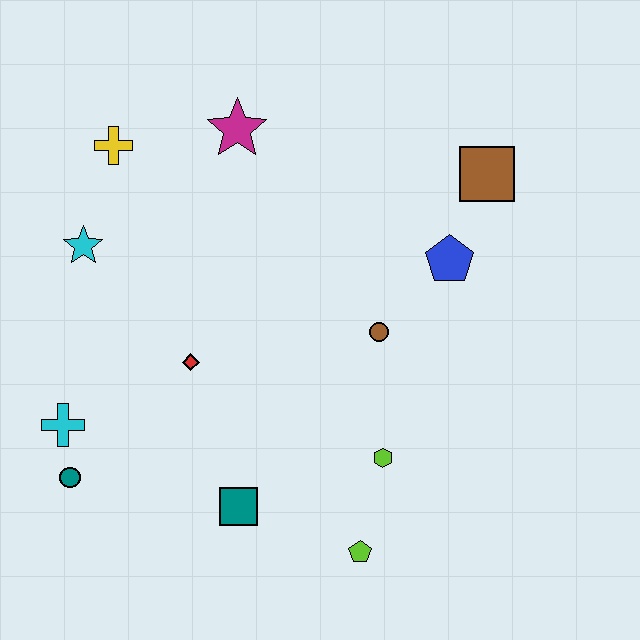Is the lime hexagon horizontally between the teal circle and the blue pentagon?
Yes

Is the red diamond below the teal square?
No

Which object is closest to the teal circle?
The cyan cross is closest to the teal circle.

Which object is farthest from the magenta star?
The lime pentagon is farthest from the magenta star.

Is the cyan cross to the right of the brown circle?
No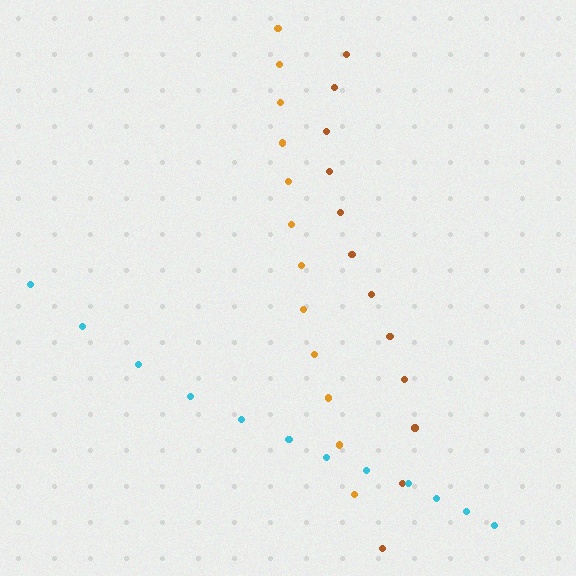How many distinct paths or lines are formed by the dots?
There are 3 distinct paths.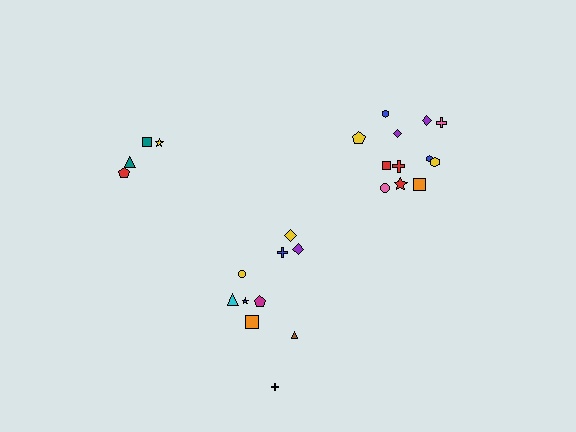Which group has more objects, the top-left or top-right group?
The top-right group.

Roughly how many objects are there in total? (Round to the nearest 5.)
Roughly 25 objects in total.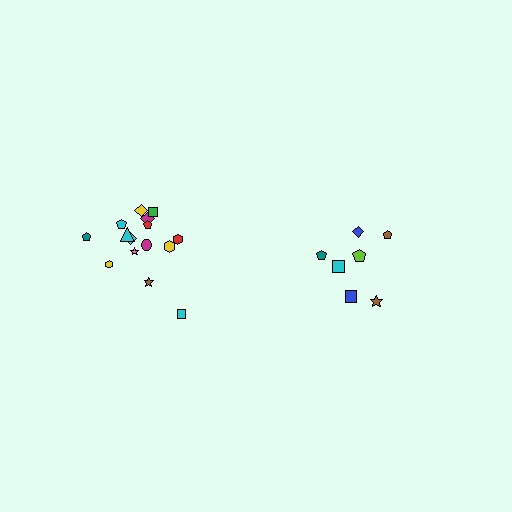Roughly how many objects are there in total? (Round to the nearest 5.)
Roughly 20 objects in total.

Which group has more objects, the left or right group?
The left group.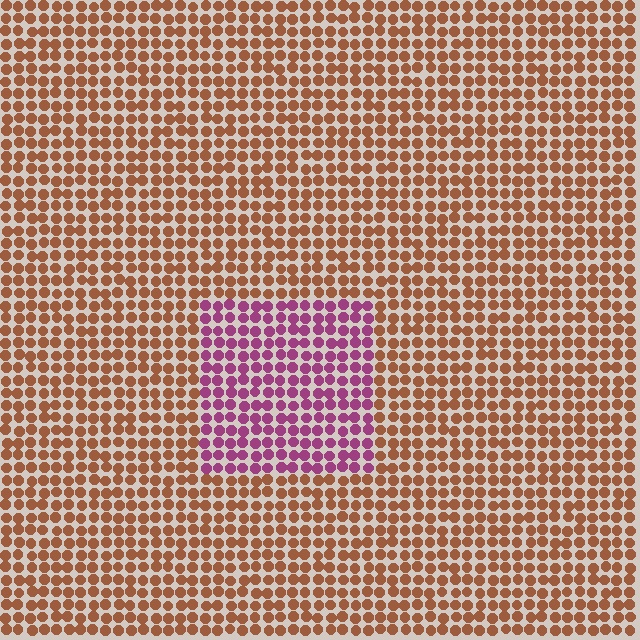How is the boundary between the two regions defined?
The boundary is defined purely by a slight shift in hue (about 60 degrees). Spacing, size, and orientation are identical on both sides.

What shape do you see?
I see a rectangle.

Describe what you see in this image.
The image is filled with small brown elements in a uniform arrangement. A rectangle-shaped region is visible where the elements are tinted to a slightly different hue, forming a subtle color boundary.